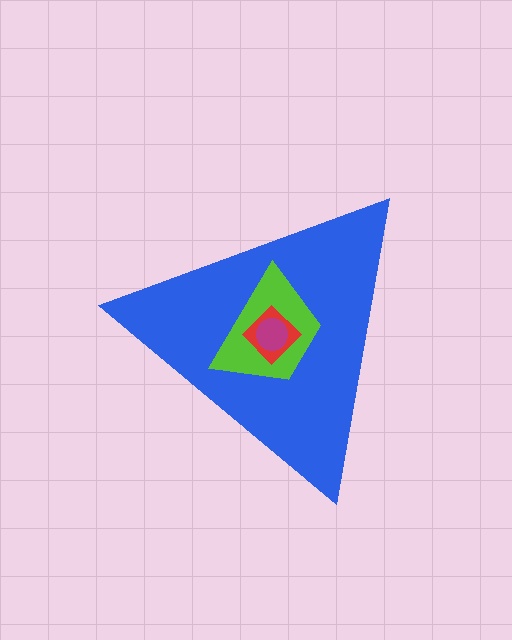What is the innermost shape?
The magenta circle.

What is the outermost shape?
The blue triangle.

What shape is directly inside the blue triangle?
The lime trapezoid.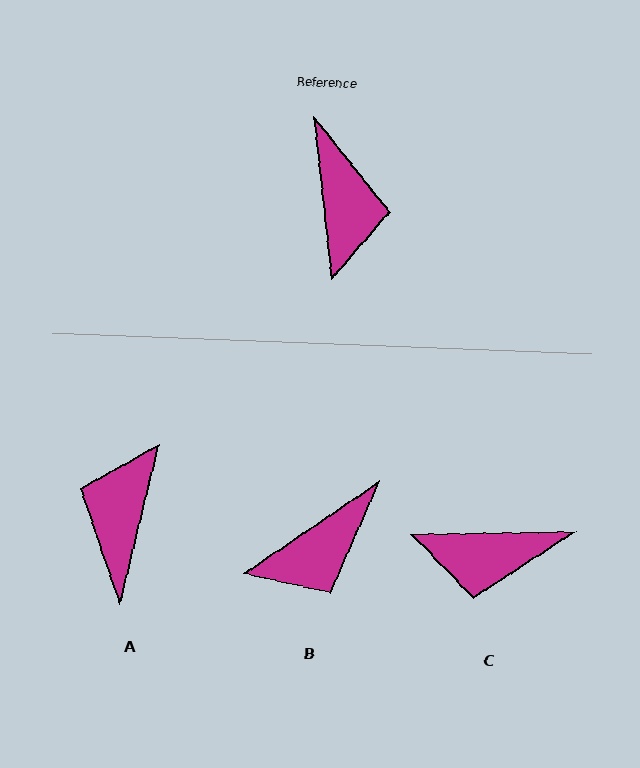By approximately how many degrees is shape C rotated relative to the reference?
Approximately 95 degrees clockwise.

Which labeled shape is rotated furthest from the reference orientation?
A, about 160 degrees away.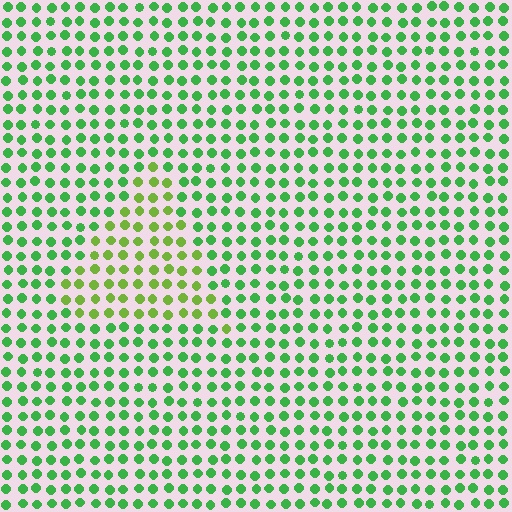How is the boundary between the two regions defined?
The boundary is defined purely by a slight shift in hue (about 35 degrees). Spacing, size, and orientation are identical on both sides.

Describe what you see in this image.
The image is filled with small green elements in a uniform arrangement. A triangle-shaped region is visible where the elements are tinted to a slightly different hue, forming a subtle color boundary.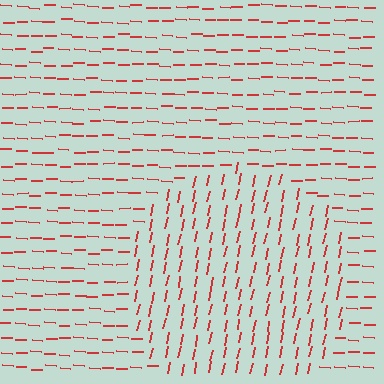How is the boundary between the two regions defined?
The boundary is defined purely by a change in line orientation (approximately 79 degrees difference). All lines are the same color and thickness.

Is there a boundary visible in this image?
Yes, there is a texture boundary formed by a change in line orientation.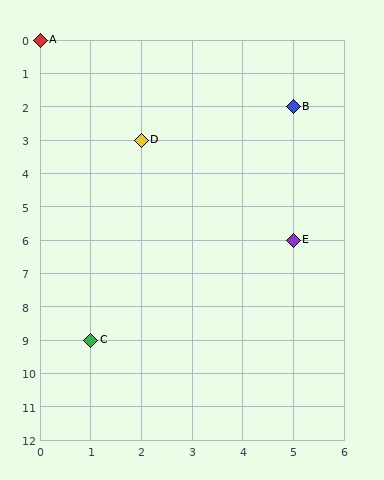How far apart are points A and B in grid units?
Points A and B are 5 columns and 2 rows apart (about 5.4 grid units diagonally).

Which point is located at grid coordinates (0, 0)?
Point A is at (0, 0).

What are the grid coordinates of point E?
Point E is at grid coordinates (5, 6).